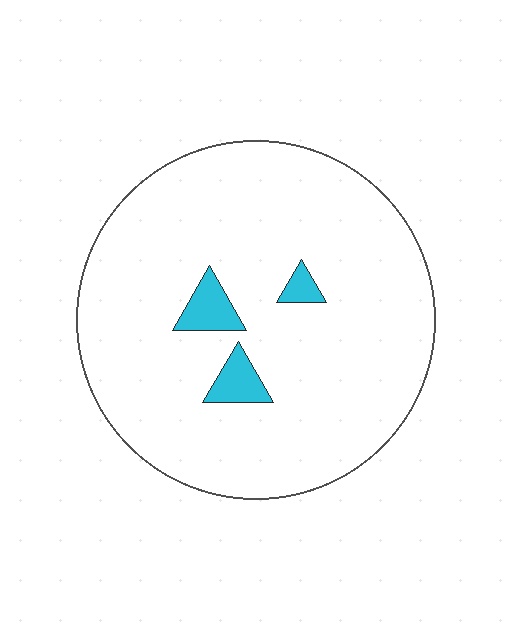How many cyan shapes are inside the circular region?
3.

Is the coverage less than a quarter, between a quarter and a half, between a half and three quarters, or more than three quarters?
Less than a quarter.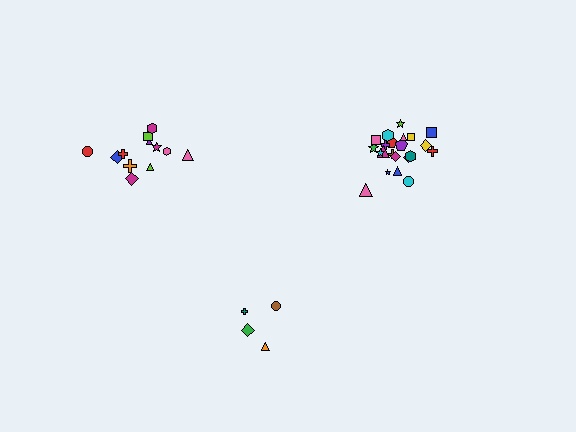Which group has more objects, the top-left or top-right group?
The top-right group.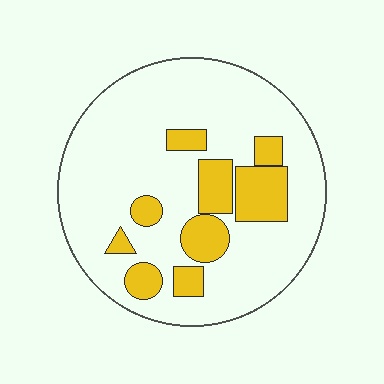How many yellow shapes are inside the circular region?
9.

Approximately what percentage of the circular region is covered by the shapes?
Approximately 20%.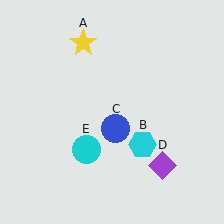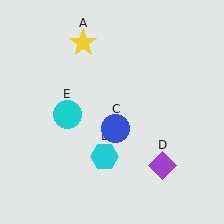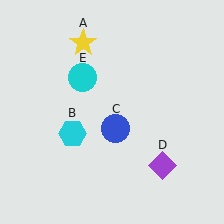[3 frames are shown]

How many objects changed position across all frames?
2 objects changed position: cyan hexagon (object B), cyan circle (object E).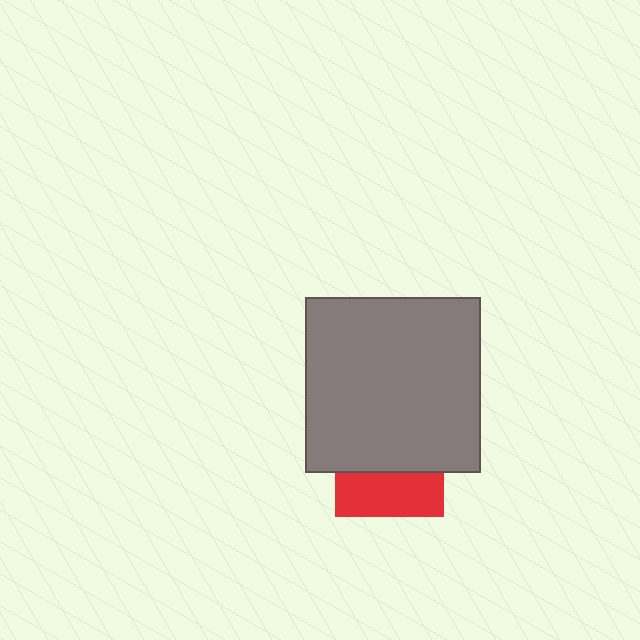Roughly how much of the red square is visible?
A small part of it is visible (roughly 40%).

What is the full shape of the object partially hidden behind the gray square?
The partially hidden object is a red square.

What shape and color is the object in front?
The object in front is a gray square.